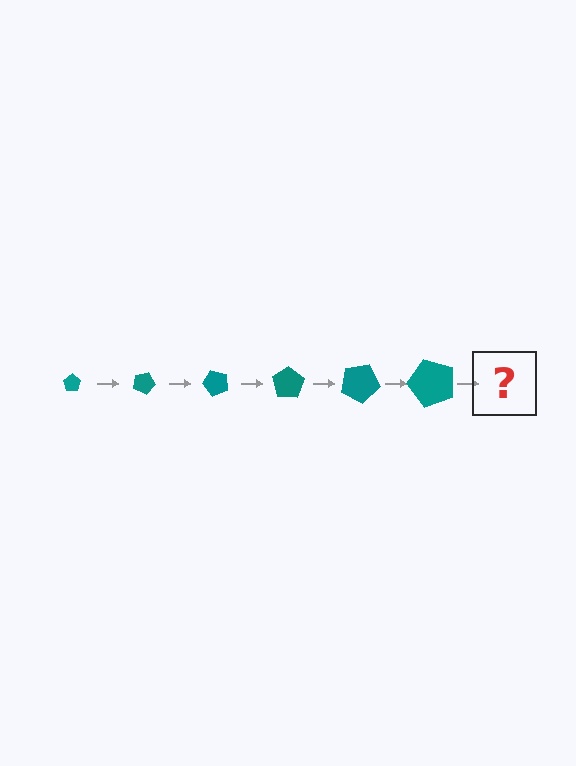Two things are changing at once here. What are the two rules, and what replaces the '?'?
The two rules are that the pentagon grows larger each step and it rotates 25 degrees each step. The '?' should be a pentagon, larger than the previous one and rotated 150 degrees from the start.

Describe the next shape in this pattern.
It should be a pentagon, larger than the previous one and rotated 150 degrees from the start.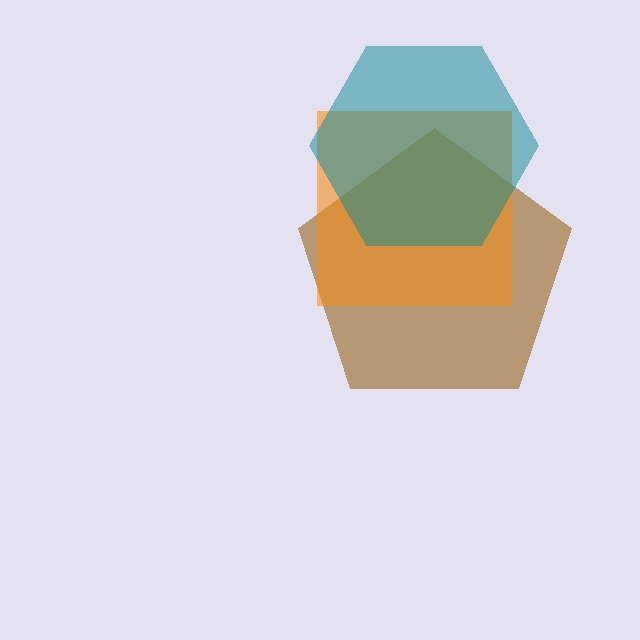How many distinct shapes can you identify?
There are 3 distinct shapes: a brown pentagon, an orange square, a teal hexagon.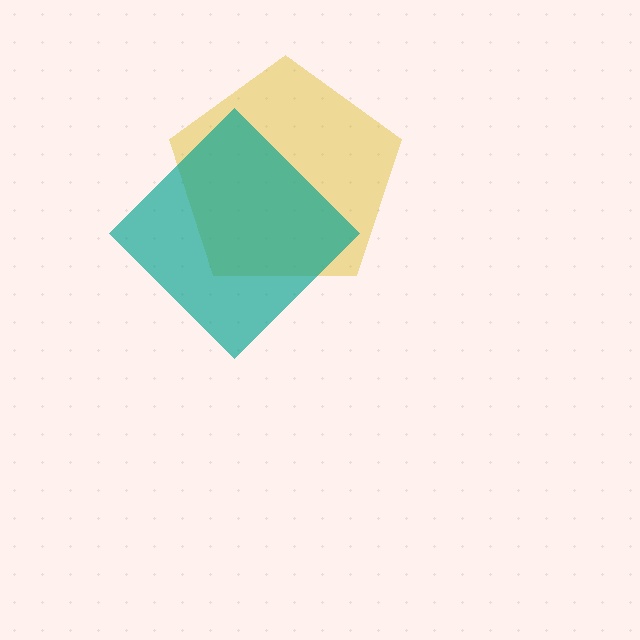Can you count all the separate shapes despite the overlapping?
Yes, there are 2 separate shapes.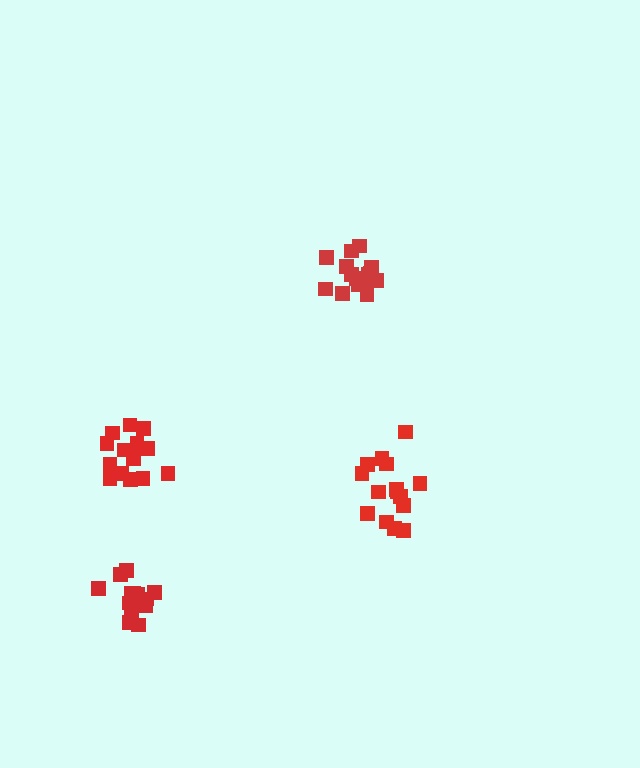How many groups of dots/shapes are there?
There are 4 groups.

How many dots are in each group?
Group 1: 15 dots, Group 2: 16 dots, Group 3: 14 dots, Group 4: 15 dots (60 total).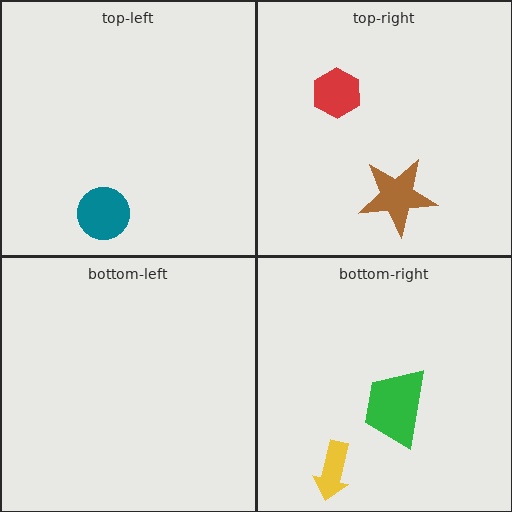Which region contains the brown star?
The top-right region.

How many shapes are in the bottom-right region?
2.